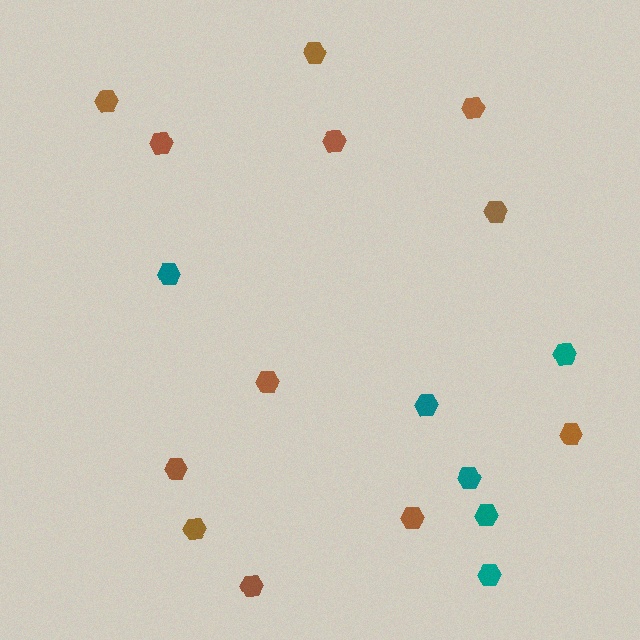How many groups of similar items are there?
There are 2 groups: one group of brown hexagons (12) and one group of teal hexagons (6).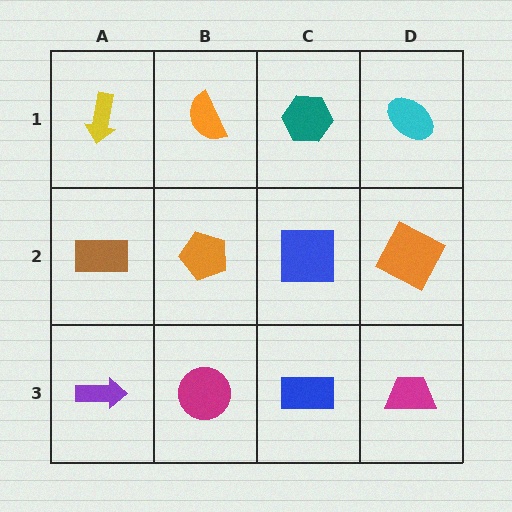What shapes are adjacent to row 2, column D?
A cyan ellipse (row 1, column D), a magenta trapezoid (row 3, column D), a blue square (row 2, column C).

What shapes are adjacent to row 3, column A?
A brown rectangle (row 2, column A), a magenta circle (row 3, column B).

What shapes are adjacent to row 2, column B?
An orange semicircle (row 1, column B), a magenta circle (row 3, column B), a brown rectangle (row 2, column A), a blue square (row 2, column C).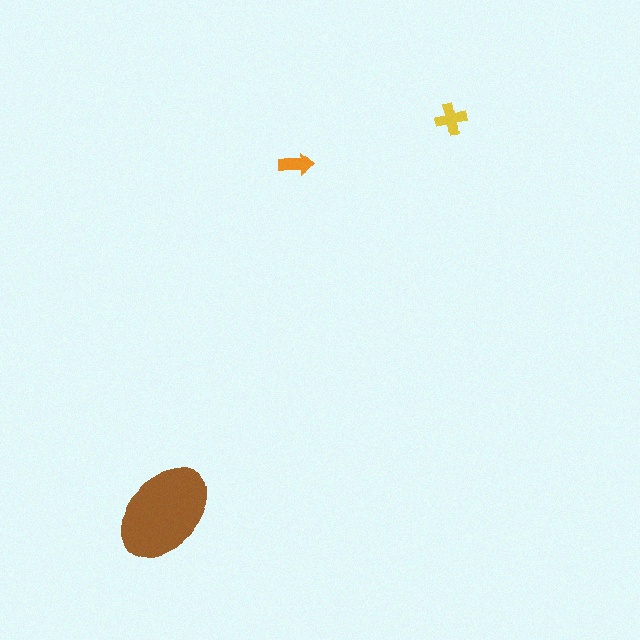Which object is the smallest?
The orange arrow.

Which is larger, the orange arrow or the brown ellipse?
The brown ellipse.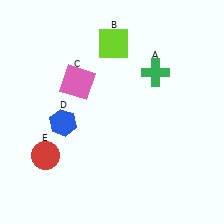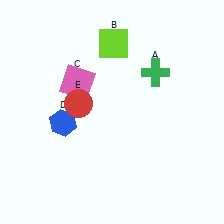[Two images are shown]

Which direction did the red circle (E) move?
The red circle (E) moved up.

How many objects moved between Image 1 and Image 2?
1 object moved between the two images.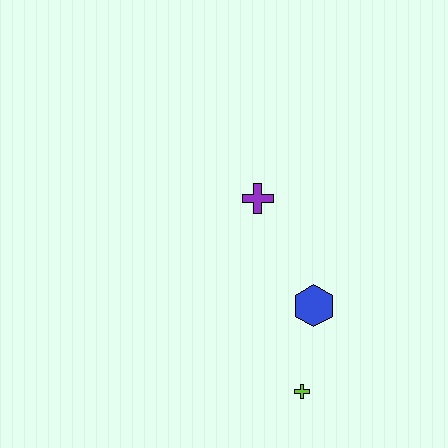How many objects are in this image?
There are 3 objects.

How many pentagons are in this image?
There are no pentagons.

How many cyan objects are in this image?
There are no cyan objects.